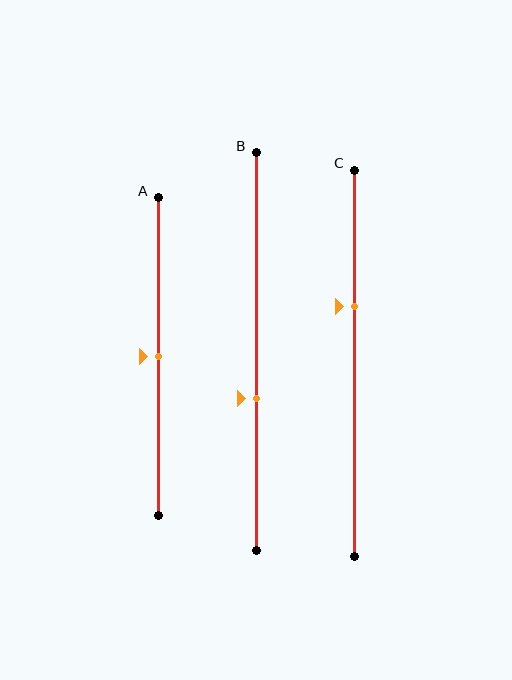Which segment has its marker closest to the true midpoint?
Segment A has its marker closest to the true midpoint.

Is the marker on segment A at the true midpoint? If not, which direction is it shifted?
Yes, the marker on segment A is at the true midpoint.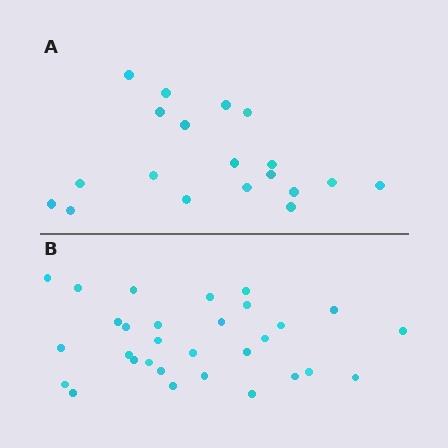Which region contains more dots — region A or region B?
Region B (the bottom region) has more dots.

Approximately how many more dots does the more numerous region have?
Region B has roughly 12 or so more dots than region A.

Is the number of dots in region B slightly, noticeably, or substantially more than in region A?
Region B has substantially more. The ratio is roughly 1.6 to 1.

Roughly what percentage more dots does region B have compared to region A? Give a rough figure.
About 60% more.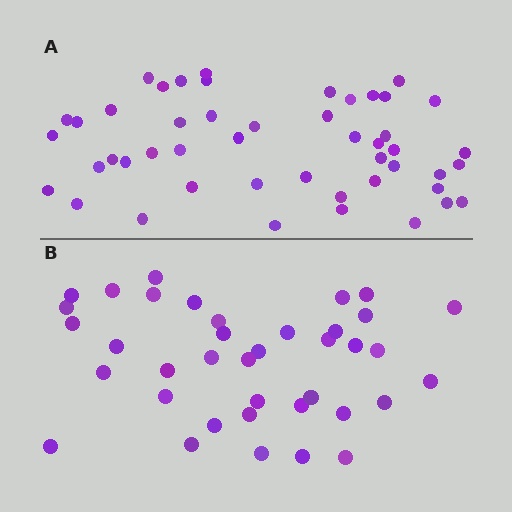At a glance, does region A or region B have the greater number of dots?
Region A (the top region) has more dots.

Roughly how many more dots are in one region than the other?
Region A has roughly 10 or so more dots than region B.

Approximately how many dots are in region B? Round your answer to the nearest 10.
About 40 dots. (The exact count is 38, which rounds to 40.)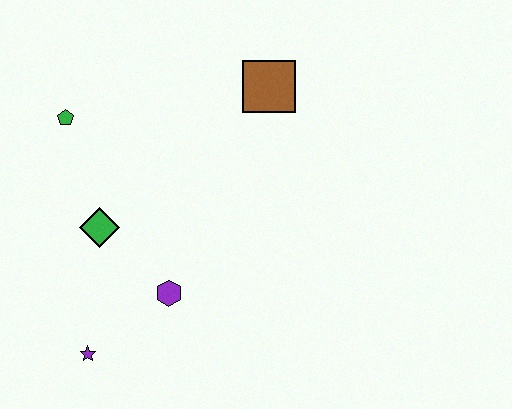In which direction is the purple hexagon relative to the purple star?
The purple hexagon is to the right of the purple star.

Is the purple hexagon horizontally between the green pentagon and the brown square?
Yes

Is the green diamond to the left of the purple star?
No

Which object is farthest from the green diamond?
The brown square is farthest from the green diamond.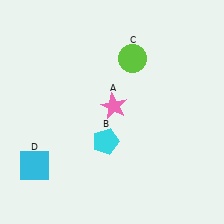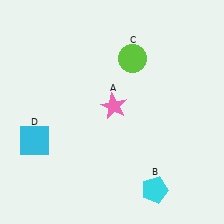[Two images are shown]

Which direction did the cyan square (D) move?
The cyan square (D) moved up.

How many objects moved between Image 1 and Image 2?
2 objects moved between the two images.